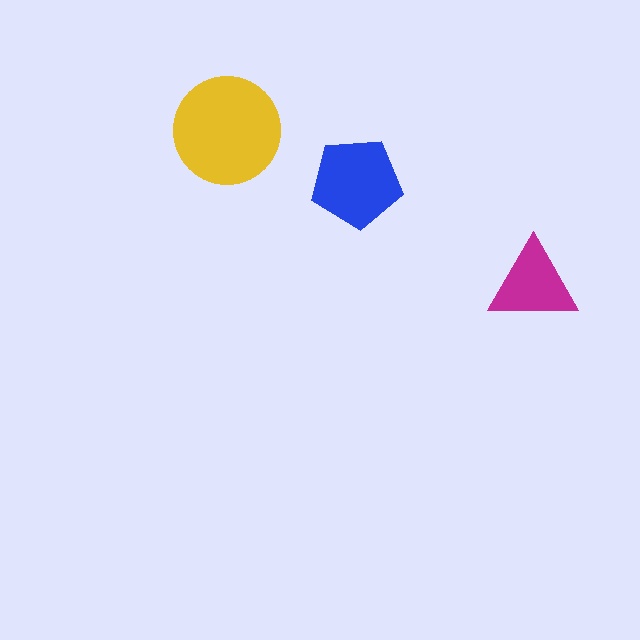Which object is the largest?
The yellow circle.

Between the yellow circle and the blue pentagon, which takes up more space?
The yellow circle.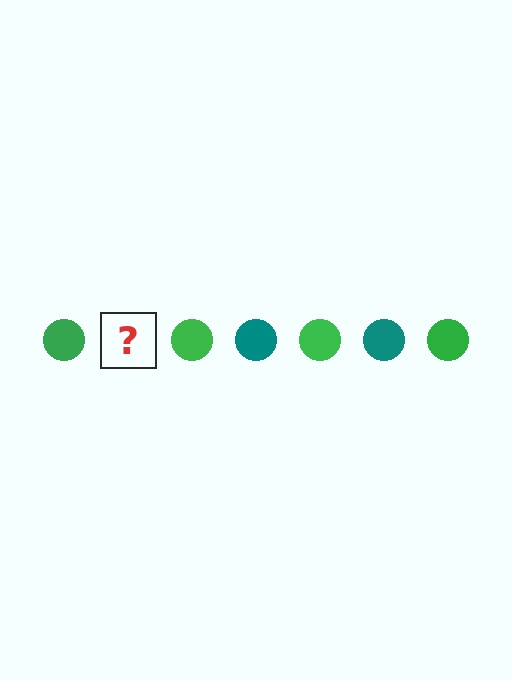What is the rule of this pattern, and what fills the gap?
The rule is that the pattern cycles through green, teal circles. The gap should be filled with a teal circle.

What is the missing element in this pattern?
The missing element is a teal circle.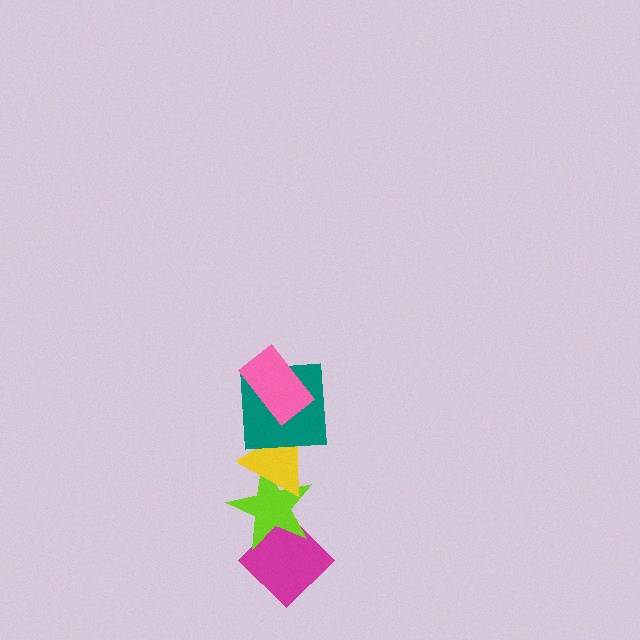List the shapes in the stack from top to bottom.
From top to bottom: the pink rectangle, the teal square, the yellow triangle, the lime star, the magenta diamond.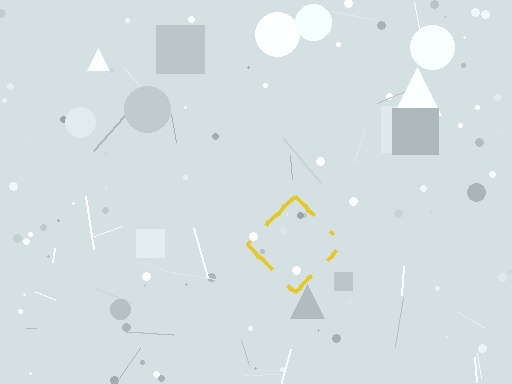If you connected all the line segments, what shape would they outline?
They would outline a diamond.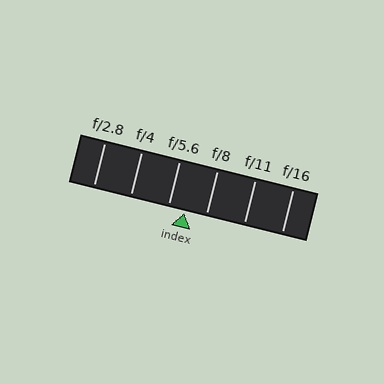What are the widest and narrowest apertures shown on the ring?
The widest aperture shown is f/2.8 and the narrowest is f/16.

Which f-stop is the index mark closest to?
The index mark is closest to f/5.6.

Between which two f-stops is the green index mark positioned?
The index mark is between f/5.6 and f/8.